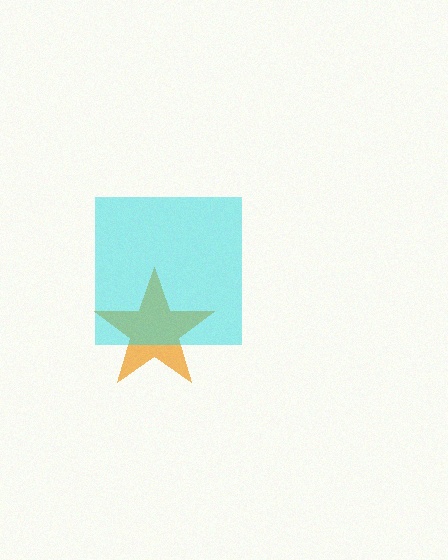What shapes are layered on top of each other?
The layered shapes are: an orange star, a cyan square.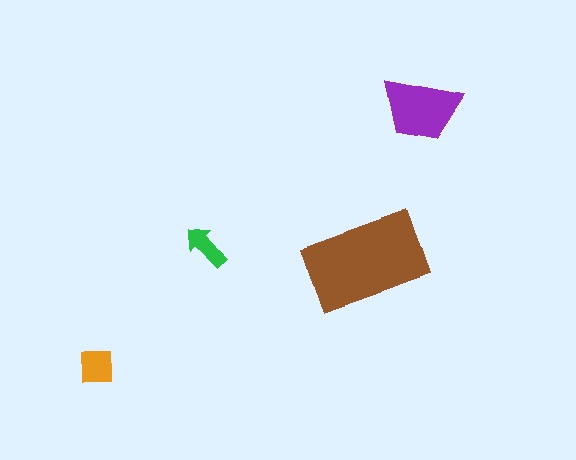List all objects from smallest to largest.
The green arrow, the orange square, the purple trapezoid, the brown rectangle.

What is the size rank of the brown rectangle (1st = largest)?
1st.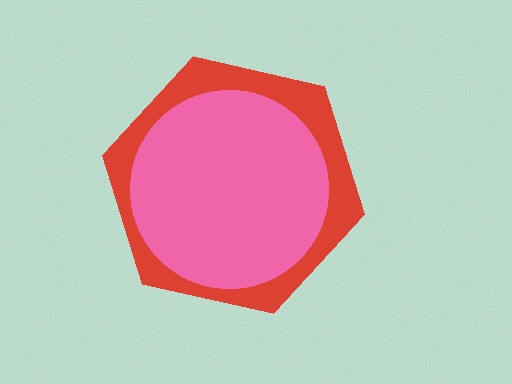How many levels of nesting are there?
2.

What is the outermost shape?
The red hexagon.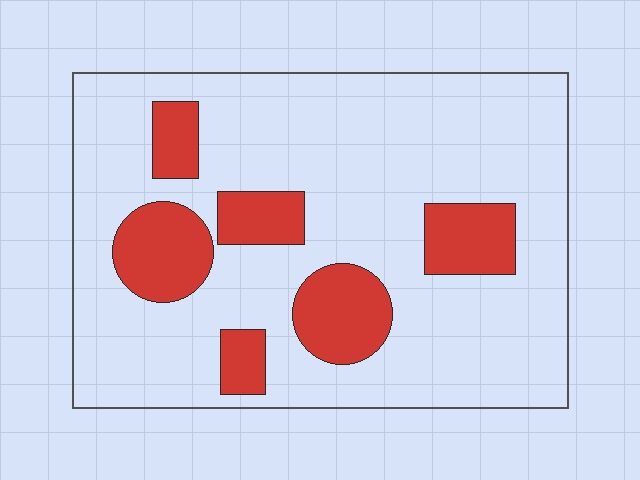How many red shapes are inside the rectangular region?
6.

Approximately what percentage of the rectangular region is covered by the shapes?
Approximately 20%.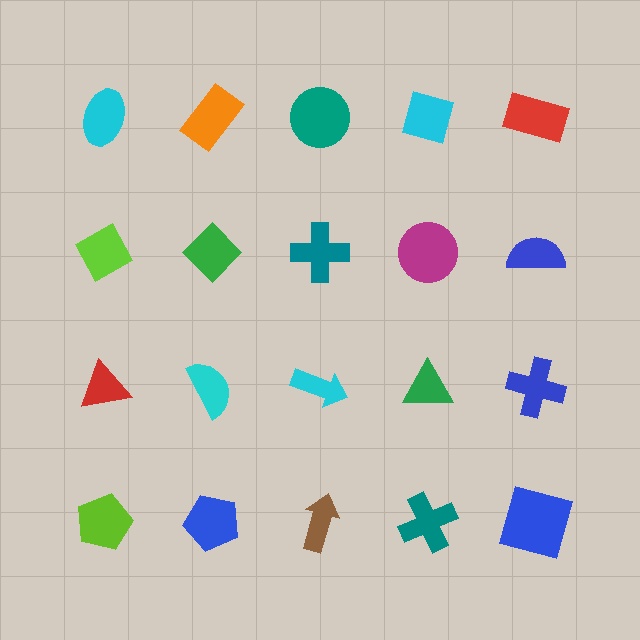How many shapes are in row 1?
5 shapes.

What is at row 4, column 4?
A teal cross.